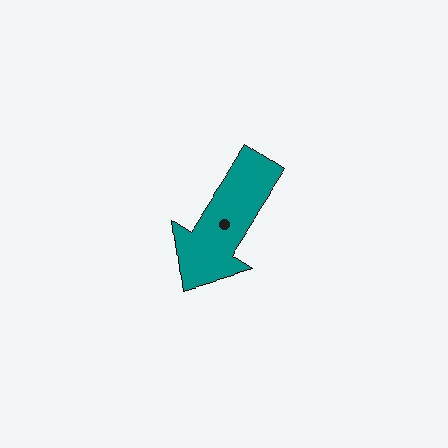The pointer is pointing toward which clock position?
Roughly 7 o'clock.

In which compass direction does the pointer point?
Southwest.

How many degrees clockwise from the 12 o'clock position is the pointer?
Approximately 214 degrees.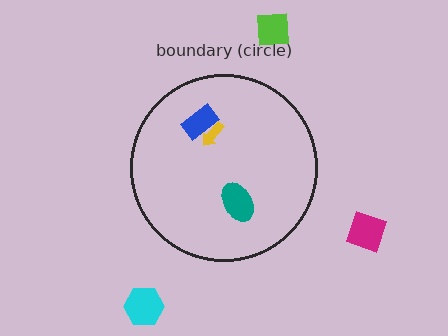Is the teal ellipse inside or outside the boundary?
Inside.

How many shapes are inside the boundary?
3 inside, 3 outside.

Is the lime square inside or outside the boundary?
Outside.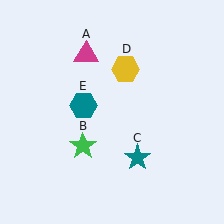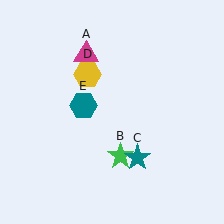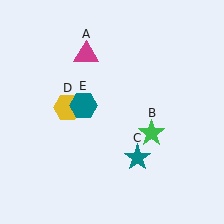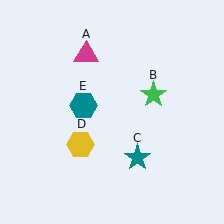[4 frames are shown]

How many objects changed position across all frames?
2 objects changed position: green star (object B), yellow hexagon (object D).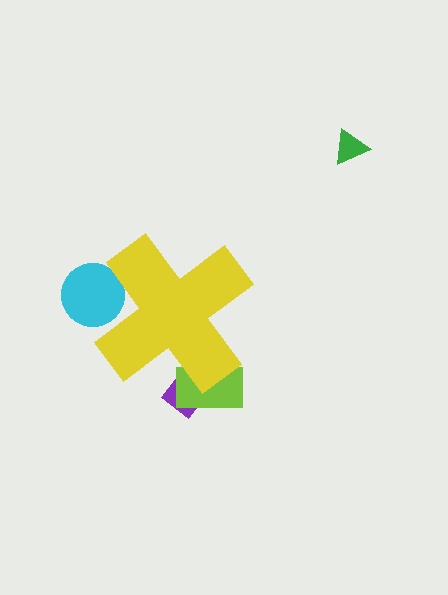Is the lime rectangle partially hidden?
Yes, the lime rectangle is partially hidden behind the yellow cross.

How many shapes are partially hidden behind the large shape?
3 shapes are partially hidden.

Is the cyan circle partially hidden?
Yes, the cyan circle is partially hidden behind the yellow cross.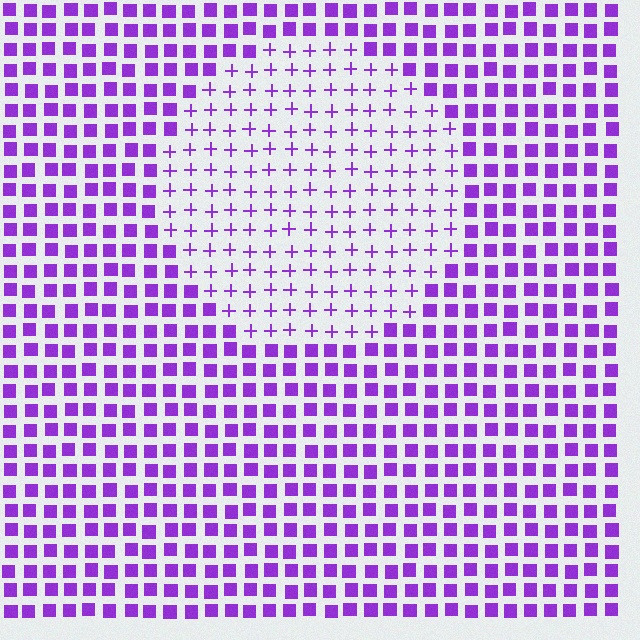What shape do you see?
I see a circle.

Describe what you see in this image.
The image is filled with small purple elements arranged in a uniform grid. A circle-shaped region contains plus signs, while the surrounding area contains squares. The boundary is defined purely by the change in element shape.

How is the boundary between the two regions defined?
The boundary is defined by a change in element shape: plus signs inside vs. squares outside. All elements share the same color and spacing.